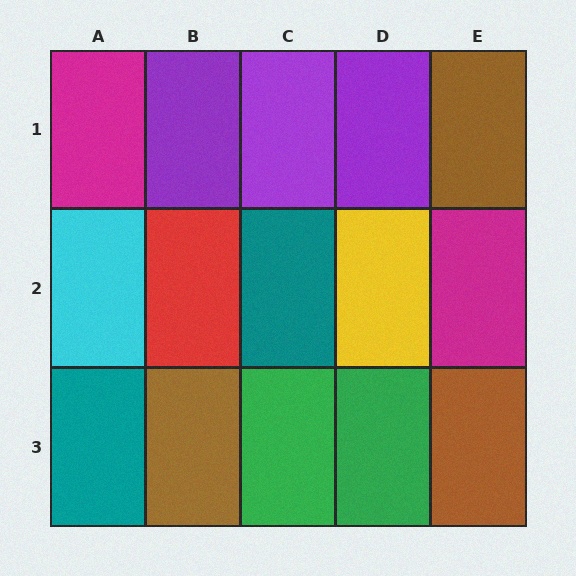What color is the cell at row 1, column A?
Magenta.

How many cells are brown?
3 cells are brown.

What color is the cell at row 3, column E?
Brown.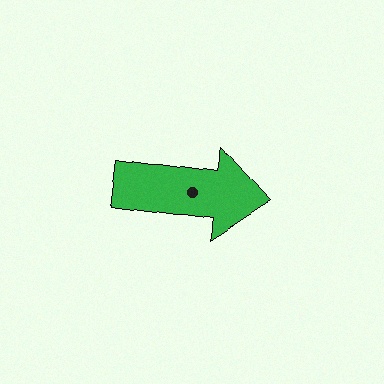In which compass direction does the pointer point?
East.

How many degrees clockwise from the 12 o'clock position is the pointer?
Approximately 98 degrees.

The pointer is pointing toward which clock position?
Roughly 3 o'clock.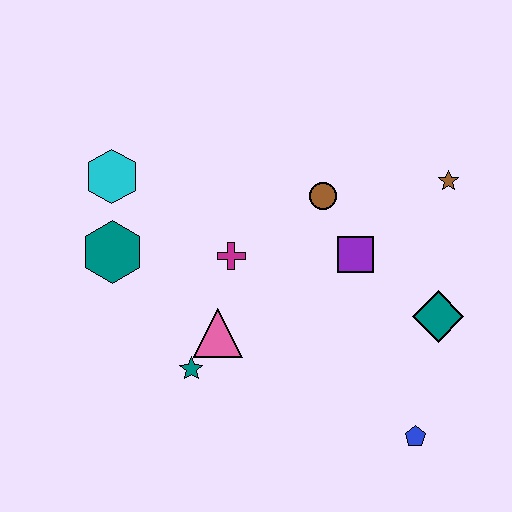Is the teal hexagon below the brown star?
Yes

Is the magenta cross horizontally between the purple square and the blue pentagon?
No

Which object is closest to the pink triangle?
The teal star is closest to the pink triangle.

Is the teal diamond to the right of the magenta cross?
Yes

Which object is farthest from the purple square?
The cyan hexagon is farthest from the purple square.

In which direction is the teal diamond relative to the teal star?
The teal diamond is to the right of the teal star.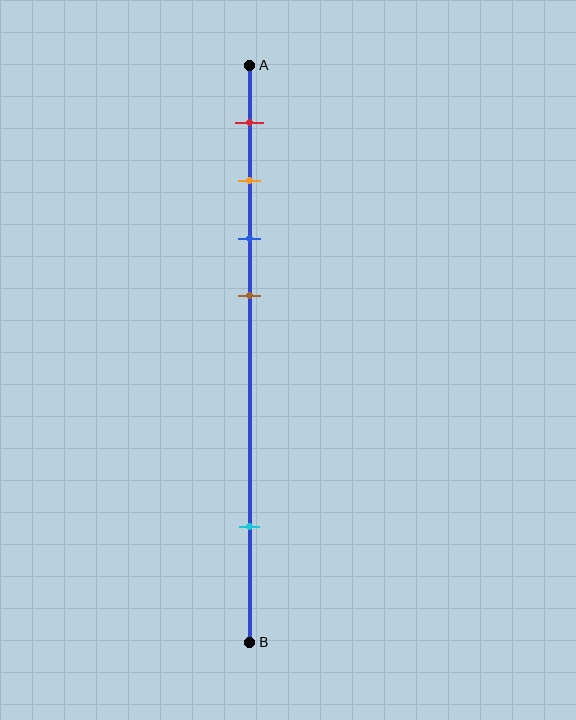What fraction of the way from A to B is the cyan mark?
The cyan mark is approximately 80% (0.8) of the way from A to B.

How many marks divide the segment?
There are 5 marks dividing the segment.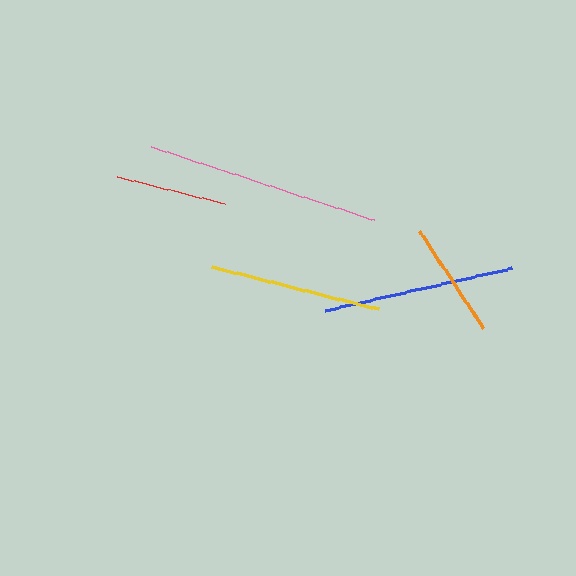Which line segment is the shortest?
The red line is the shortest at approximately 111 pixels.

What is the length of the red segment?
The red segment is approximately 111 pixels long.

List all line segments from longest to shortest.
From longest to shortest: pink, blue, yellow, orange, red.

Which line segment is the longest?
The pink line is the longest at approximately 235 pixels.